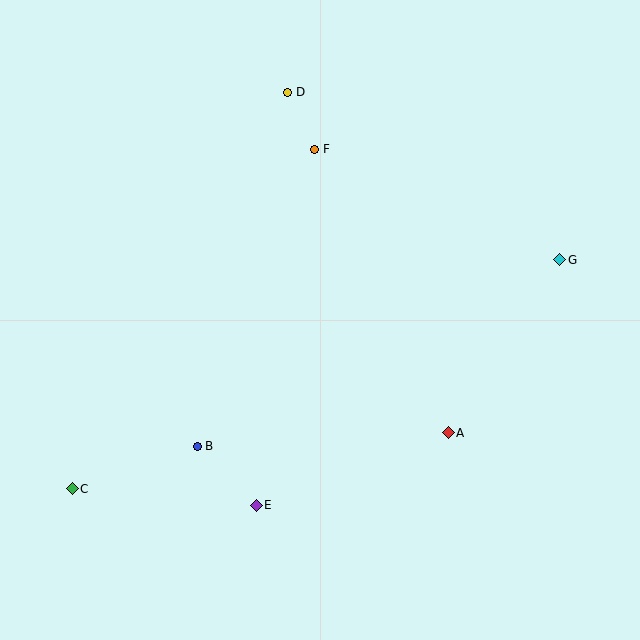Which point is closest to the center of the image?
Point A at (448, 433) is closest to the center.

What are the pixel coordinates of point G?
Point G is at (560, 260).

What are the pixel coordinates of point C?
Point C is at (72, 489).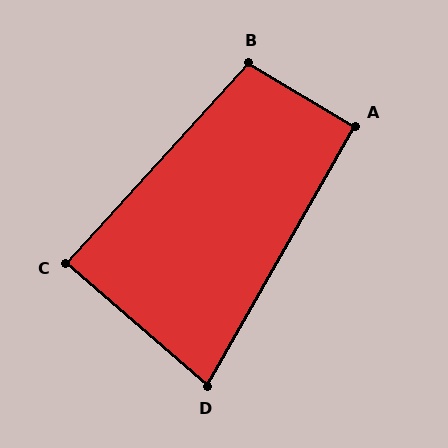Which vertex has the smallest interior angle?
D, at approximately 79 degrees.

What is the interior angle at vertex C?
Approximately 89 degrees (approximately right).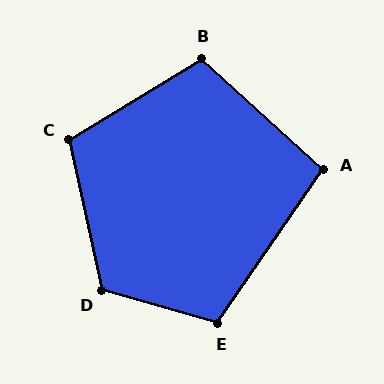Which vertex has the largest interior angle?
D, at approximately 118 degrees.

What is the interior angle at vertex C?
Approximately 109 degrees (obtuse).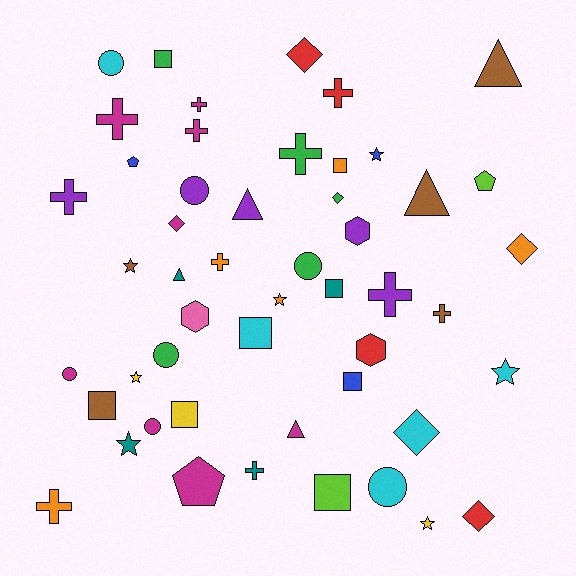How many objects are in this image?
There are 50 objects.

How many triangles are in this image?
There are 5 triangles.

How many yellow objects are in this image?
There are 3 yellow objects.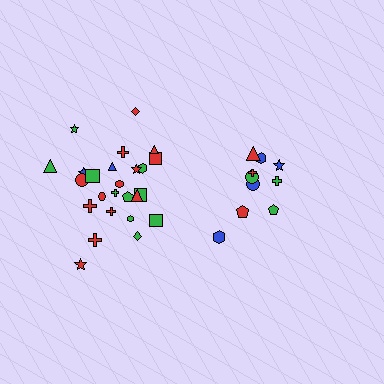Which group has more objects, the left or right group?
The left group.